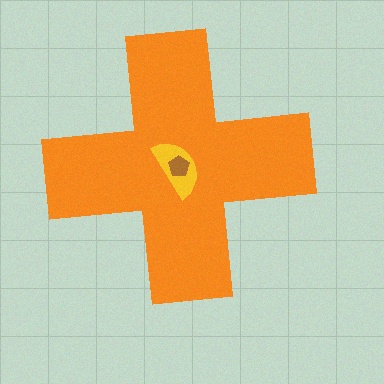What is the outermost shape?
The orange cross.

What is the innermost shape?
The brown pentagon.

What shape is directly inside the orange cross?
The yellow semicircle.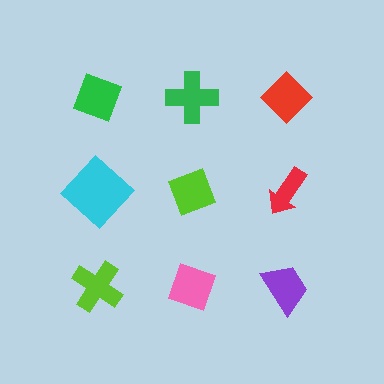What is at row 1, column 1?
A green diamond.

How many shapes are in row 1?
3 shapes.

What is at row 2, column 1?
A cyan diamond.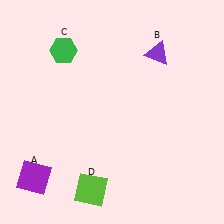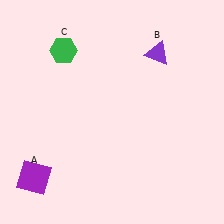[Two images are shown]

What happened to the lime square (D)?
The lime square (D) was removed in Image 2. It was in the bottom-left area of Image 1.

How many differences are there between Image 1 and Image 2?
There is 1 difference between the two images.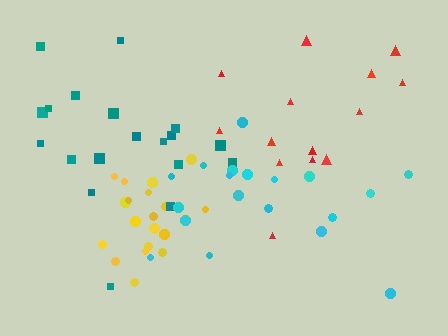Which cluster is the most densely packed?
Yellow.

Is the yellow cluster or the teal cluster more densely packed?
Yellow.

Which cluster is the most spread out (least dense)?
Cyan.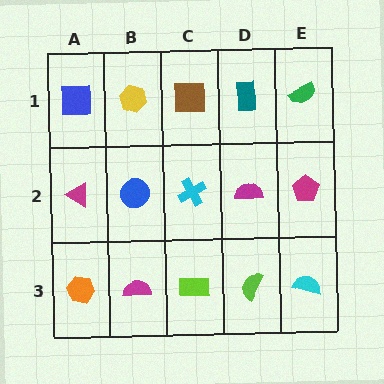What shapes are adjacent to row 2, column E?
A green semicircle (row 1, column E), a cyan semicircle (row 3, column E), a magenta semicircle (row 2, column D).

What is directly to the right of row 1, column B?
A brown square.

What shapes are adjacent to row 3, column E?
A magenta pentagon (row 2, column E), a lime semicircle (row 3, column D).